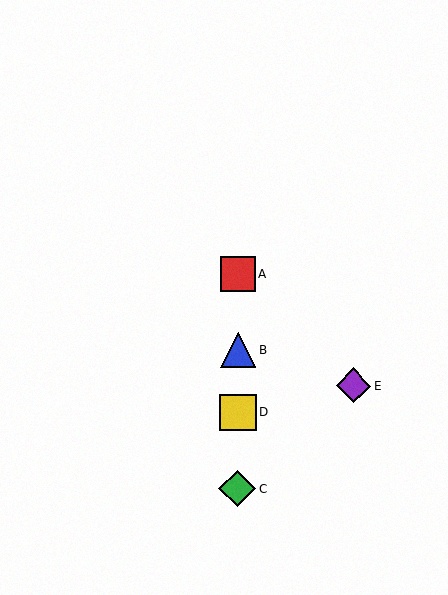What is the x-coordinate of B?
Object B is at x≈238.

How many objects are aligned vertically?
4 objects (A, B, C, D) are aligned vertically.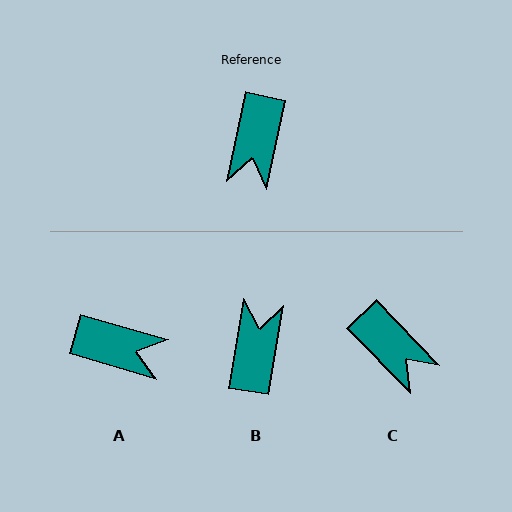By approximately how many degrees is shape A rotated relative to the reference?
Approximately 85 degrees counter-clockwise.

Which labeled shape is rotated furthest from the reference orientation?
B, about 178 degrees away.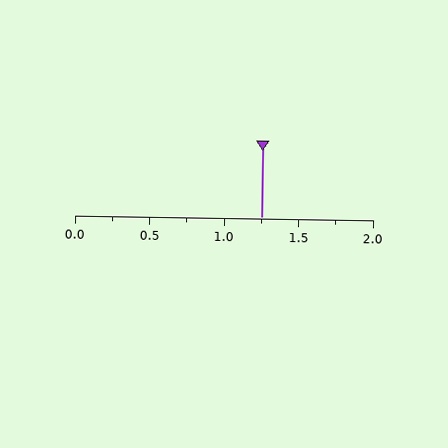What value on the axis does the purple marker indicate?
The marker indicates approximately 1.25.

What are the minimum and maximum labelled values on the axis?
The axis runs from 0.0 to 2.0.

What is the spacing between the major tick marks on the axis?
The major ticks are spaced 0.5 apart.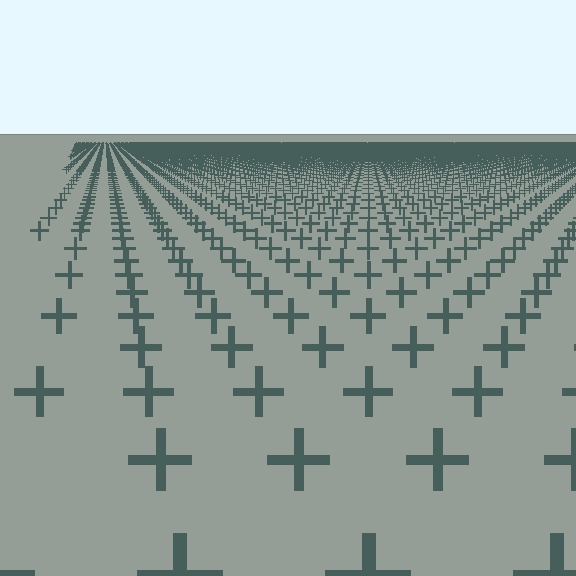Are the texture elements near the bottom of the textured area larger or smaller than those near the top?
Larger. Near the bottom, elements are closer to the viewer and appear at a bigger on-screen size.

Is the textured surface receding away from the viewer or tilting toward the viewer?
The surface is receding away from the viewer. Texture elements get smaller and denser toward the top.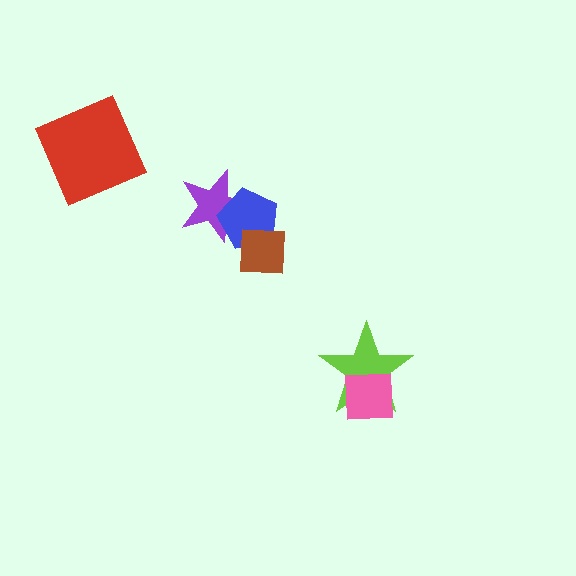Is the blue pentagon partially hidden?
Yes, it is partially covered by another shape.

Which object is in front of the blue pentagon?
The brown square is in front of the blue pentagon.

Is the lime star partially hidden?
Yes, it is partially covered by another shape.